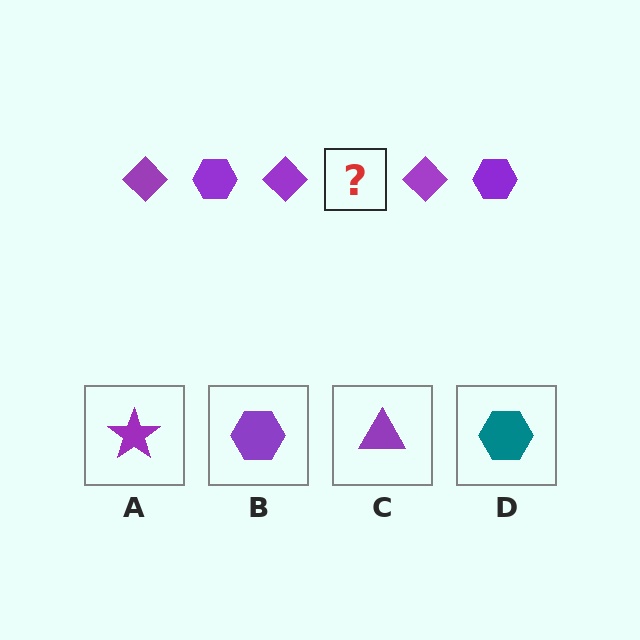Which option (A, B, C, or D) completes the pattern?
B.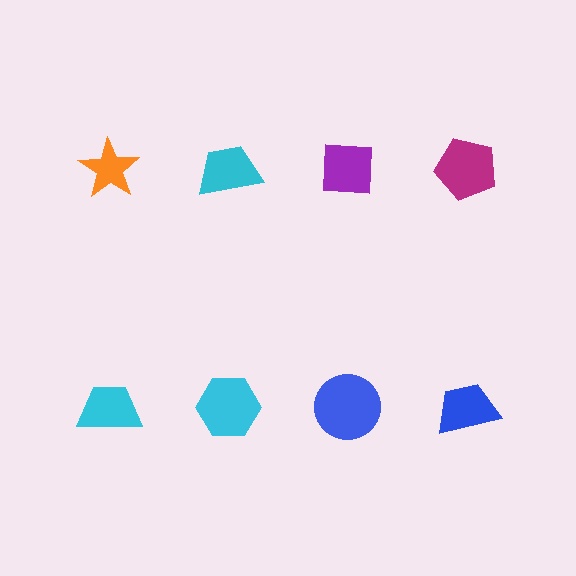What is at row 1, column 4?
A magenta pentagon.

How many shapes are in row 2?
4 shapes.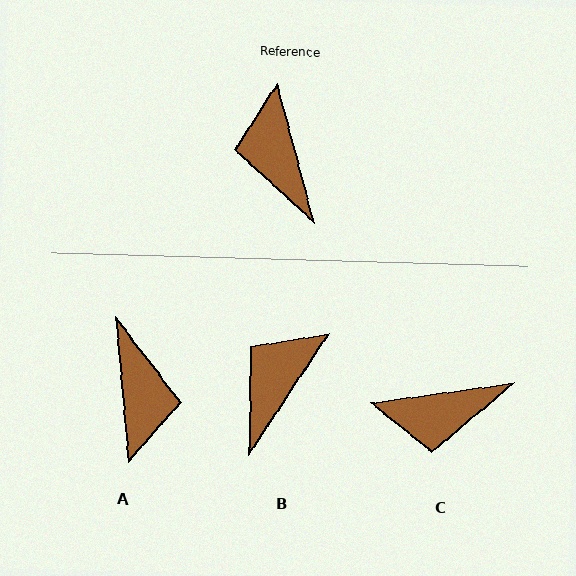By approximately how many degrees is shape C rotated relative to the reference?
Approximately 83 degrees counter-clockwise.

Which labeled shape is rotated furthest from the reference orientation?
A, about 170 degrees away.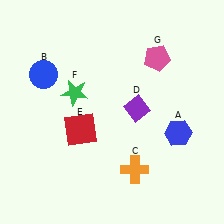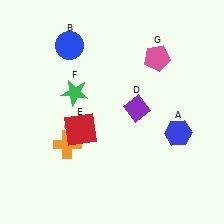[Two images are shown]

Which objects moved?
The objects that moved are: the blue circle (B), the orange cross (C).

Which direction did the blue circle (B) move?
The blue circle (B) moved up.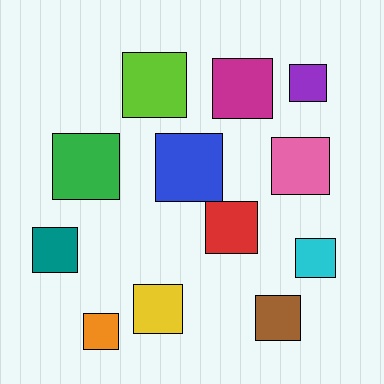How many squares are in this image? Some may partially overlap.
There are 12 squares.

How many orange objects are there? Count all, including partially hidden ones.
There is 1 orange object.